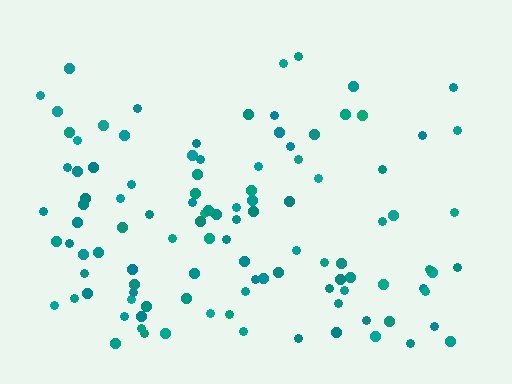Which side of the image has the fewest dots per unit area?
The top.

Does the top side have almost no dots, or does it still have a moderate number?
Still a moderate number, just noticeably fewer than the bottom.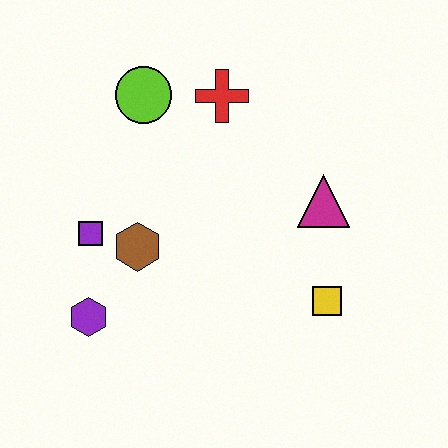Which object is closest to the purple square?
The brown hexagon is closest to the purple square.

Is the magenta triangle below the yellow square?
No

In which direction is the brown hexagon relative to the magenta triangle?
The brown hexagon is to the left of the magenta triangle.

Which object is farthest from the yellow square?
The lime circle is farthest from the yellow square.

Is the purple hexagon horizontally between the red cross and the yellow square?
No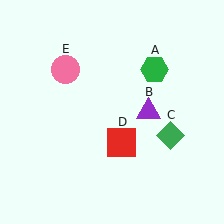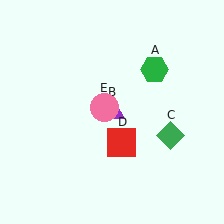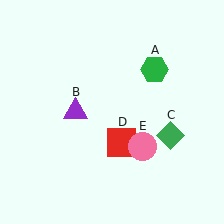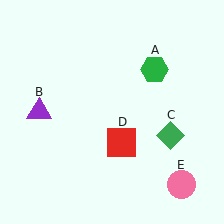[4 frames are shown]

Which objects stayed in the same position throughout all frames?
Green hexagon (object A) and green diamond (object C) and red square (object D) remained stationary.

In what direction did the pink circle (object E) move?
The pink circle (object E) moved down and to the right.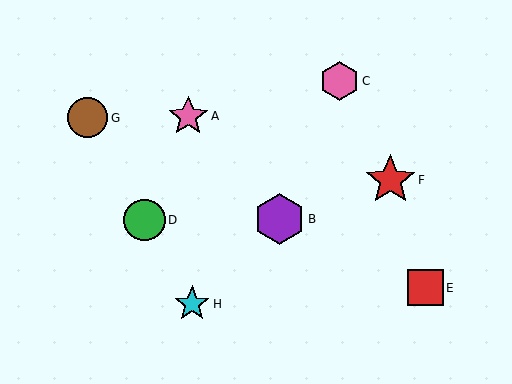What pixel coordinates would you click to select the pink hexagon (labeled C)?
Click at (340, 81) to select the pink hexagon C.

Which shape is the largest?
The purple hexagon (labeled B) is the largest.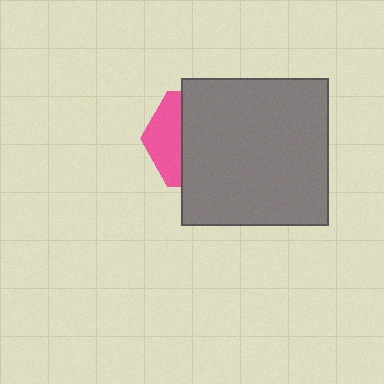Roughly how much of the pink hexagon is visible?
A small part of it is visible (roughly 34%).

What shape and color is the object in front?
The object in front is a gray square.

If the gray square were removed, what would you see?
You would see the complete pink hexagon.